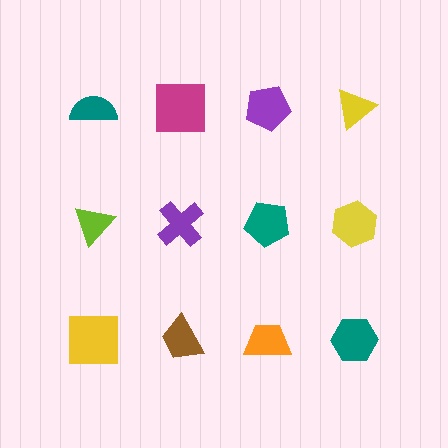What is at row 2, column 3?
A teal pentagon.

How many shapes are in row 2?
4 shapes.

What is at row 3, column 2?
A brown trapezoid.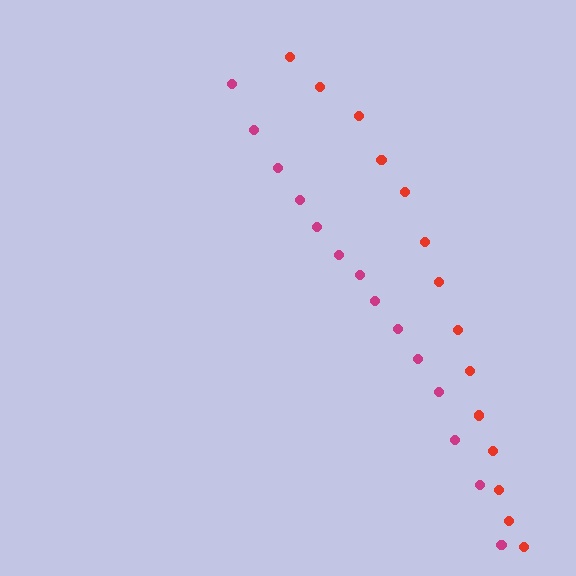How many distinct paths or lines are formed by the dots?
There are 2 distinct paths.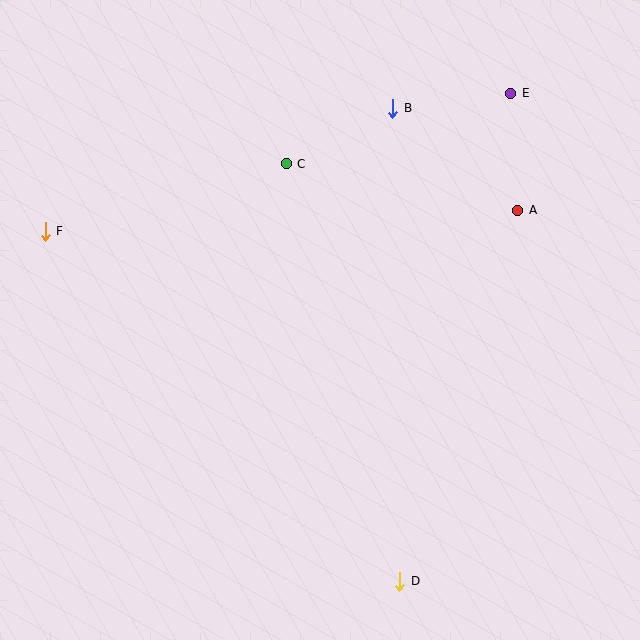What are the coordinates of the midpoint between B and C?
The midpoint between B and C is at (339, 136).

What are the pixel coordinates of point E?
Point E is at (511, 93).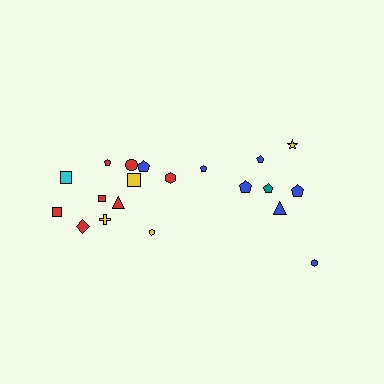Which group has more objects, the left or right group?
The left group.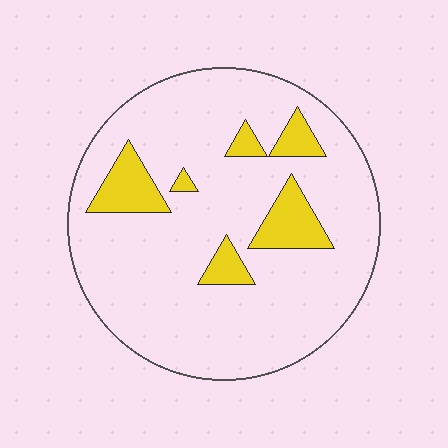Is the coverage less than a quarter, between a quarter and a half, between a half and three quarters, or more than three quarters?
Less than a quarter.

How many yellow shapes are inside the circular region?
6.